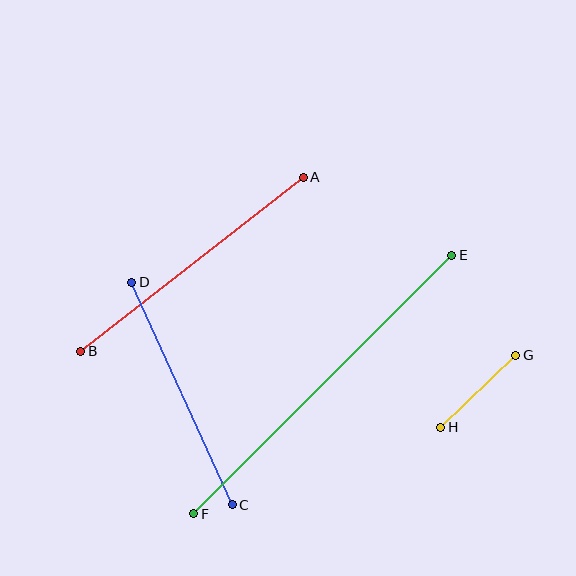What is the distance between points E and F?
The distance is approximately 365 pixels.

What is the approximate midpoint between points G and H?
The midpoint is at approximately (478, 391) pixels.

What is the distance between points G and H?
The distance is approximately 104 pixels.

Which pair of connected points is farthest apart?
Points E and F are farthest apart.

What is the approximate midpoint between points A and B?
The midpoint is at approximately (192, 264) pixels.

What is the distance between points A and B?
The distance is approximately 283 pixels.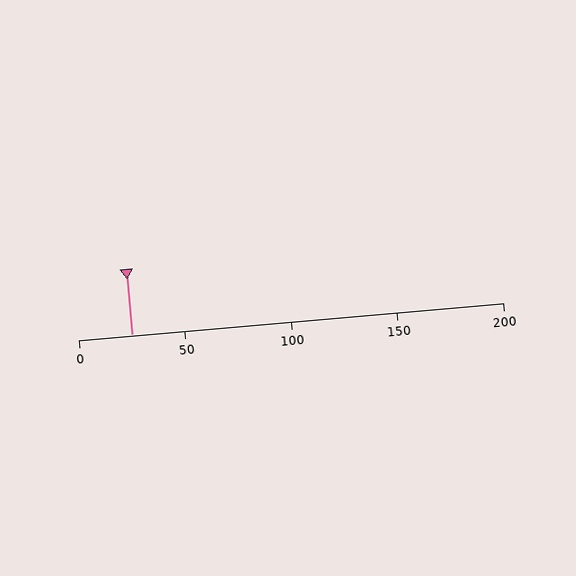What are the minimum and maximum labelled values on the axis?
The axis runs from 0 to 200.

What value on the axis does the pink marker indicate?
The marker indicates approximately 25.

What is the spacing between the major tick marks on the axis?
The major ticks are spaced 50 apart.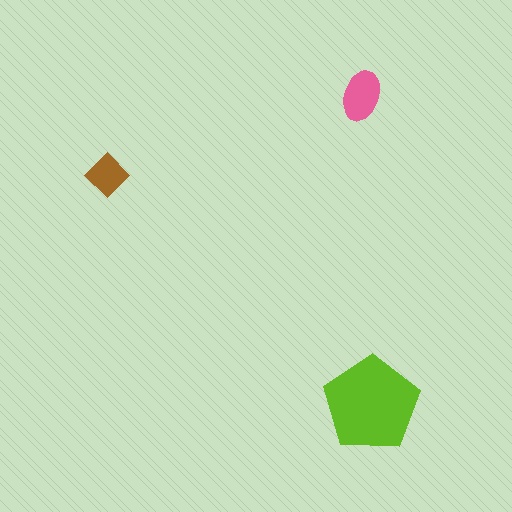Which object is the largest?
The lime pentagon.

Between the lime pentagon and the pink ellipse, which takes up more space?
The lime pentagon.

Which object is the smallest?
The brown diamond.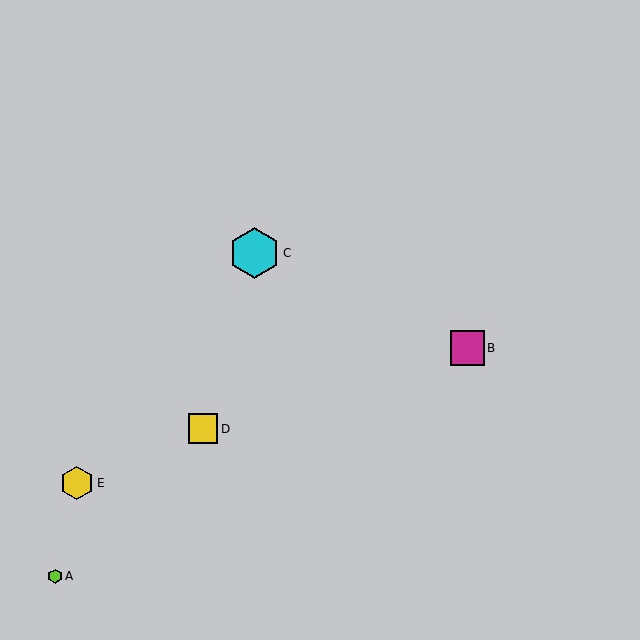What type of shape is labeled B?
Shape B is a magenta square.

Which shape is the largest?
The cyan hexagon (labeled C) is the largest.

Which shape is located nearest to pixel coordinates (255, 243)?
The cyan hexagon (labeled C) at (255, 253) is nearest to that location.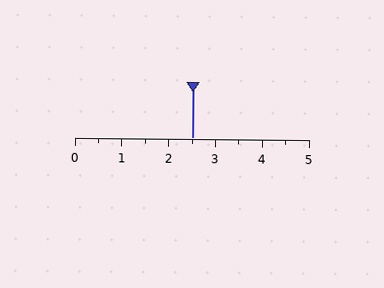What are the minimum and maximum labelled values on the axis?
The axis runs from 0 to 5.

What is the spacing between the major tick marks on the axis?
The major ticks are spaced 1 apart.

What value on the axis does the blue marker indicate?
The marker indicates approximately 2.5.